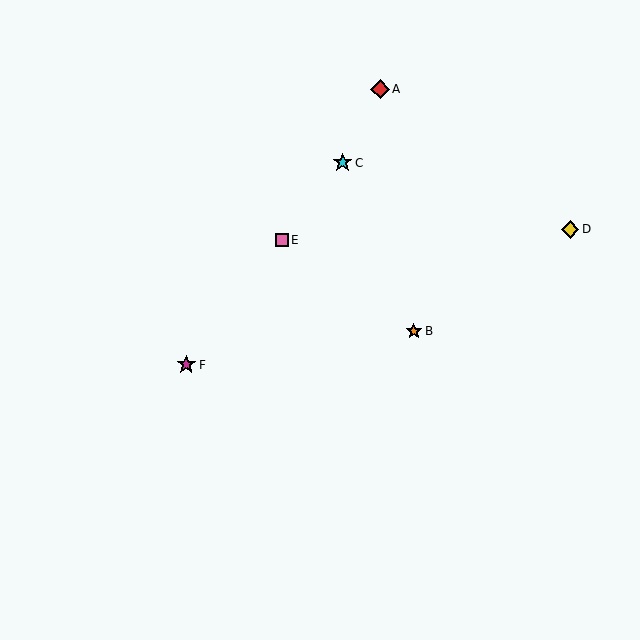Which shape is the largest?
The cyan star (labeled C) is the largest.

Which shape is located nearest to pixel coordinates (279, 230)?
The pink square (labeled E) at (282, 240) is nearest to that location.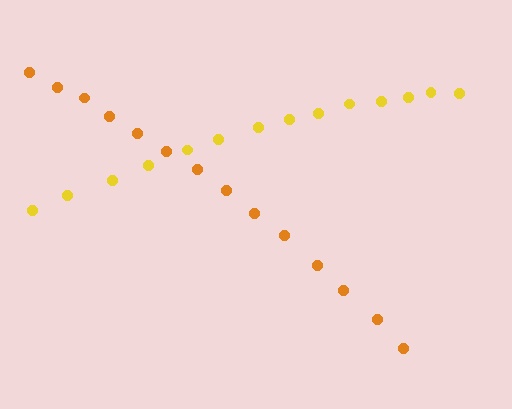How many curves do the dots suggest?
There are 2 distinct paths.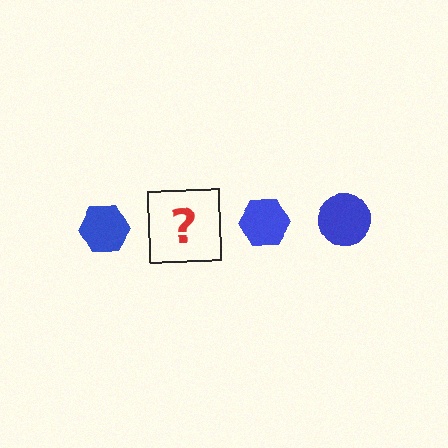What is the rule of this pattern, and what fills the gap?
The rule is that the pattern cycles through hexagon, circle shapes in blue. The gap should be filled with a blue circle.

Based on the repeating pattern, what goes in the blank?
The blank should be a blue circle.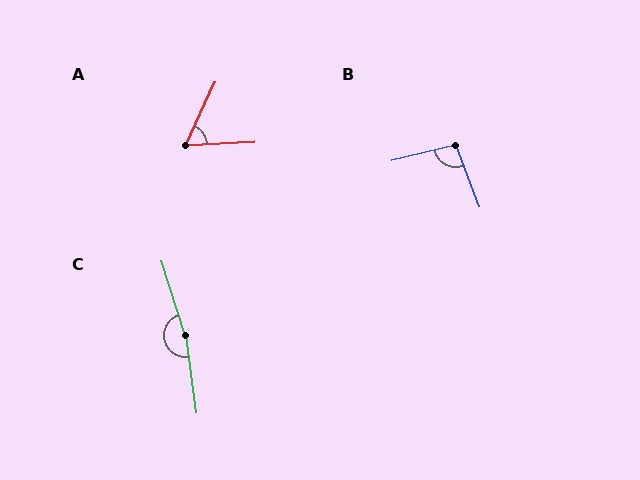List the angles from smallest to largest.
A (62°), B (97°), C (170°).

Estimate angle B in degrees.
Approximately 97 degrees.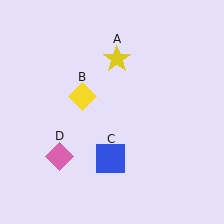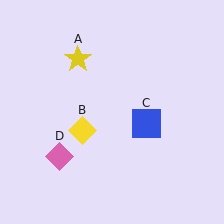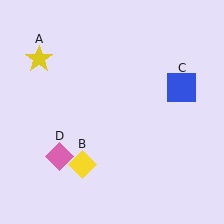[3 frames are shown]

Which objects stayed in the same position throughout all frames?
Pink diamond (object D) remained stationary.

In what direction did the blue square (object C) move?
The blue square (object C) moved up and to the right.